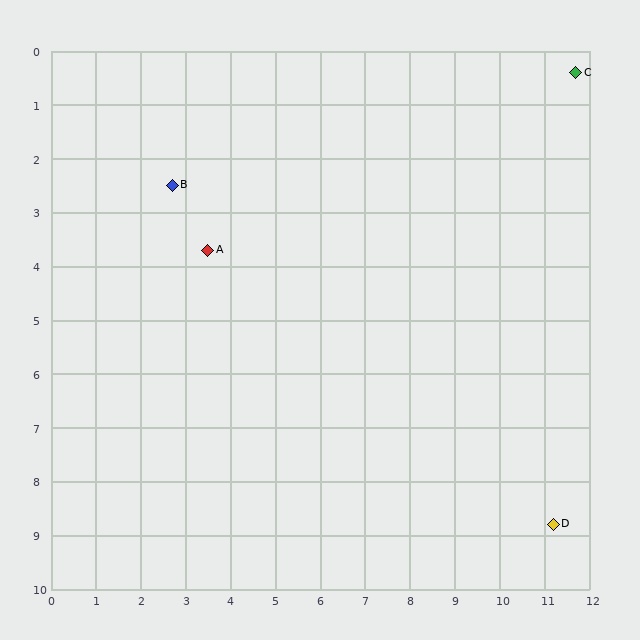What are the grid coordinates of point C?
Point C is at approximately (11.7, 0.4).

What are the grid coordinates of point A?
Point A is at approximately (3.5, 3.7).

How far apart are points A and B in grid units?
Points A and B are about 1.4 grid units apart.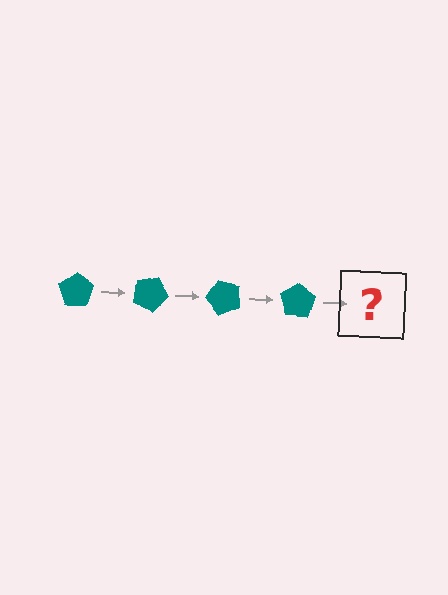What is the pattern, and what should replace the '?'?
The pattern is that the pentagon rotates 25 degrees each step. The '?' should be a teal pentagon rotated 100 degrees.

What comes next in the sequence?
The next element should be a teal pentagon rotated 100 degrees.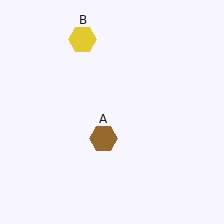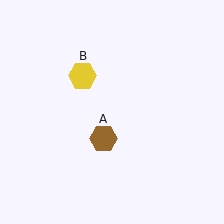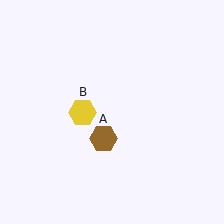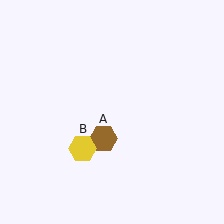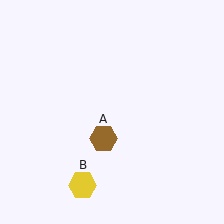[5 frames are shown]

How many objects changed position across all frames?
1 object changed position: yellow hexagon (object B).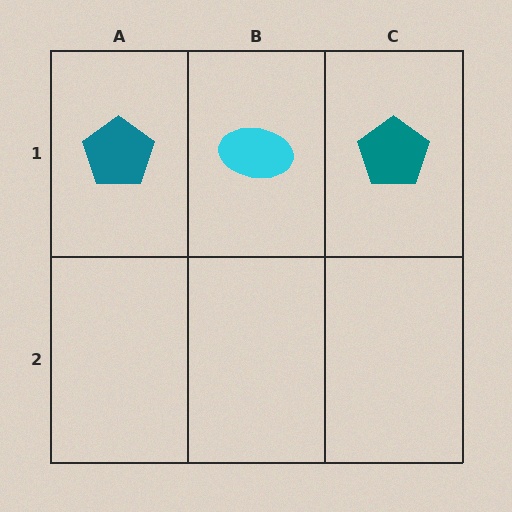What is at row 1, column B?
A cyan ellipse.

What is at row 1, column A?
A teal pentagon.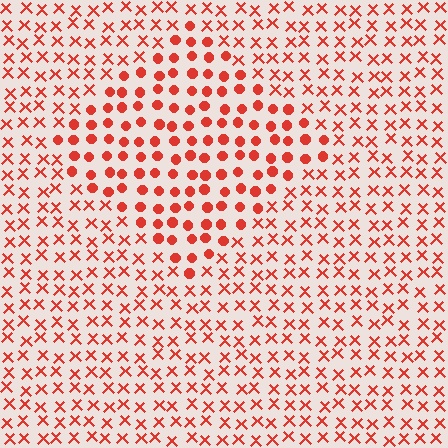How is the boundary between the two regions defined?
The boundary is defined by a change in element shape: circles inside vs. X marks outside. All elements share the same color and spacing.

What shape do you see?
I see a diamond.